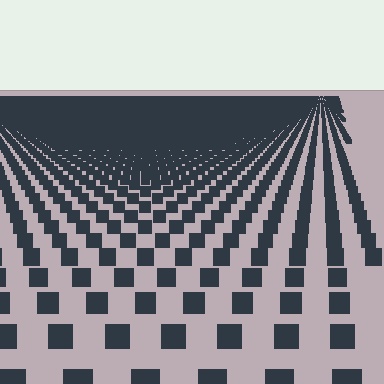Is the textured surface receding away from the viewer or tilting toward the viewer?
The surface is receding away from the viewer. Texture elements get smaller and denser toward the top.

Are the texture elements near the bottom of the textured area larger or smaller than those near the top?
Larger. Near the bottom, elements are closer to the viewer and appear at a bigger on-screen size.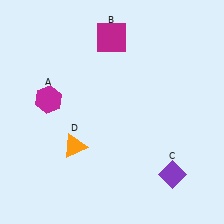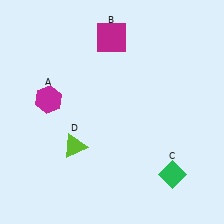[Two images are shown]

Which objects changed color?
C changed from purple to green. D changed from orange to lime.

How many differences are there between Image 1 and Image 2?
There are 2 differences between the two images.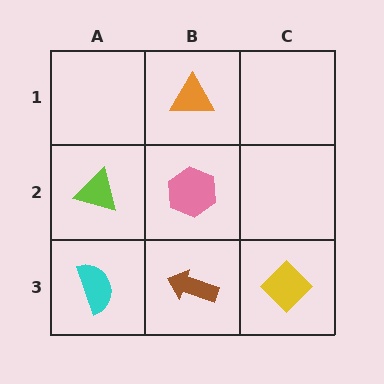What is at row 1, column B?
An orange triangle.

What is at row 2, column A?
A lime triangle.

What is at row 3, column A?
A cyan semicircle.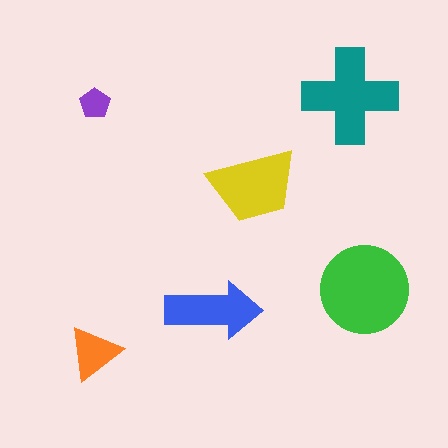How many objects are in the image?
There are 6 objects in the image.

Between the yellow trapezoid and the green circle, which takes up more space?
The green circle.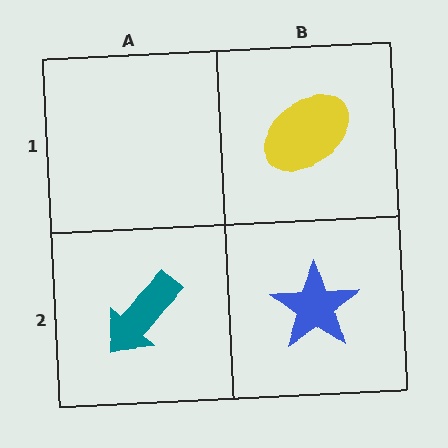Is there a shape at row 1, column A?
No, that cell is empty.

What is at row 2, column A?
A teal arrow.